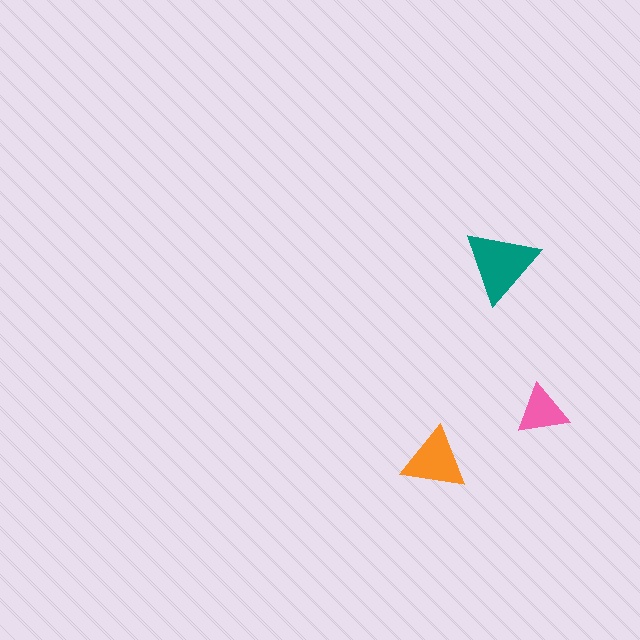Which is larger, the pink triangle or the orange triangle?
The orange one.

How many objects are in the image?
There are 3 objects in the image.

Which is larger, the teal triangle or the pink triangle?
The teal one.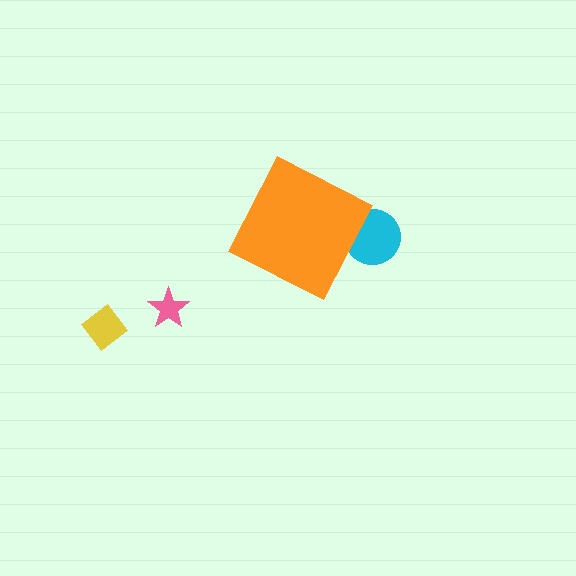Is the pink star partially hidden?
No, the pink star is fully visible.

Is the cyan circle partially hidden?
Yes, the cyan circle is partially hidden behind the orange diamond.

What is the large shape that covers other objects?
An orange diamond.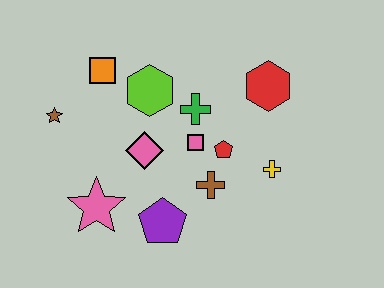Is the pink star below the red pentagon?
Yes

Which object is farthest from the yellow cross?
The brown star is farthest from the yellow cross.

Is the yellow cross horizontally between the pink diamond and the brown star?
No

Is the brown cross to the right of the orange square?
Yes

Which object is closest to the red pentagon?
The pink square is closest to the red pentagon.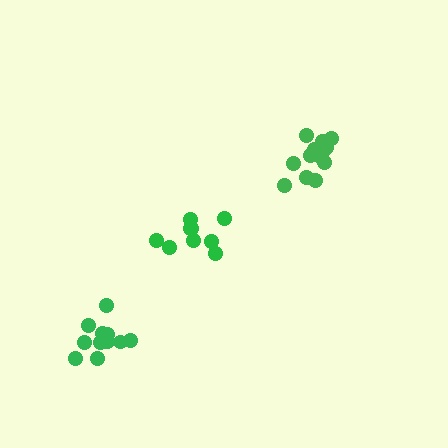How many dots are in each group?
Group 1: 9 dots, Group 2: 13 dots, Group 3: 11 dots (33 total).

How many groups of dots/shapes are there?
There are 3 groups.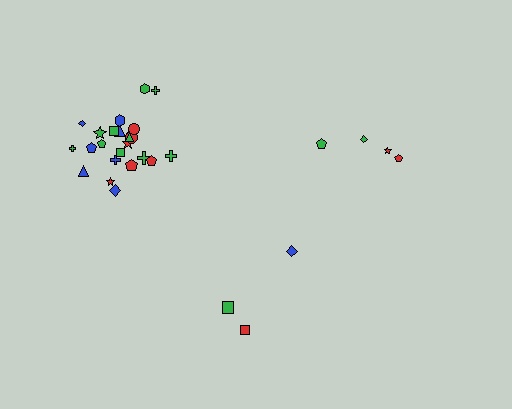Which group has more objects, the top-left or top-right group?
The top-left group.